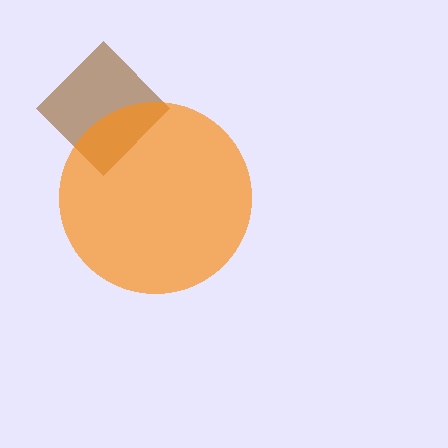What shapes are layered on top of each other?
The layered shapes are: a brown diamond, an orange circle.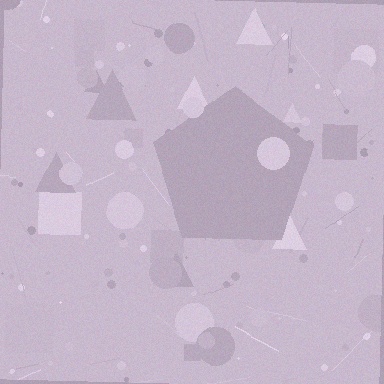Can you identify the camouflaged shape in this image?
The camouflaged shape is a pentagon.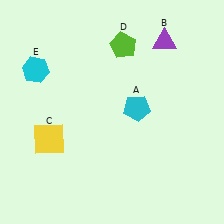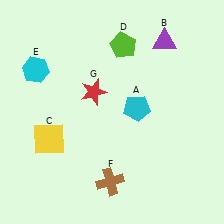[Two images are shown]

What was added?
A brown cross (F), a red star (G) were added in Image 2.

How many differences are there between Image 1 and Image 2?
There are 2 differences between the two images.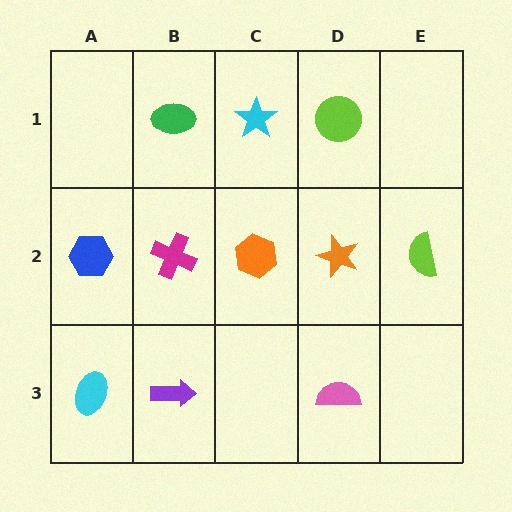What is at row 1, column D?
A lime circle.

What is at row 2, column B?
A magenta cross.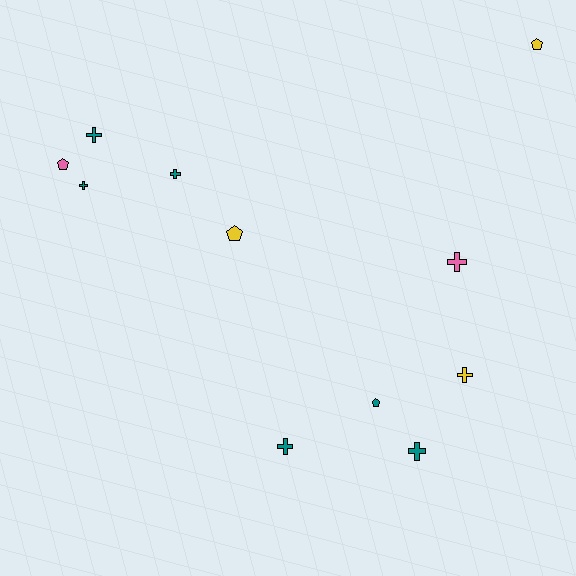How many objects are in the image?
There are 11 objects.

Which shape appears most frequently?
Cross, with 7 objects.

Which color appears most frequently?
Teal, with 6 objects.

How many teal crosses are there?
There are 5 teal crosses.